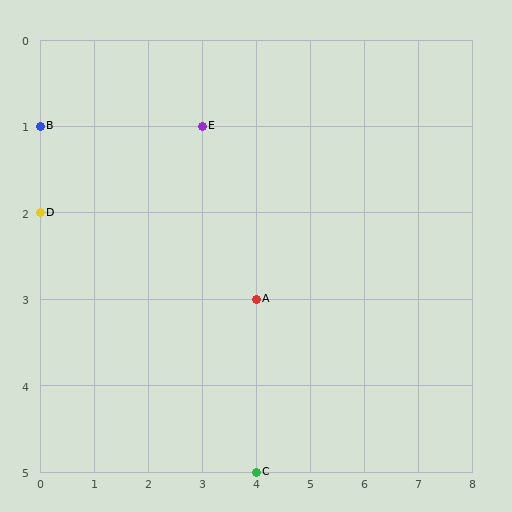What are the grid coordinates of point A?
Point A is at grid coordinates (4, 3).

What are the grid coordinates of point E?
Point E is at grid coordinates (3, 1).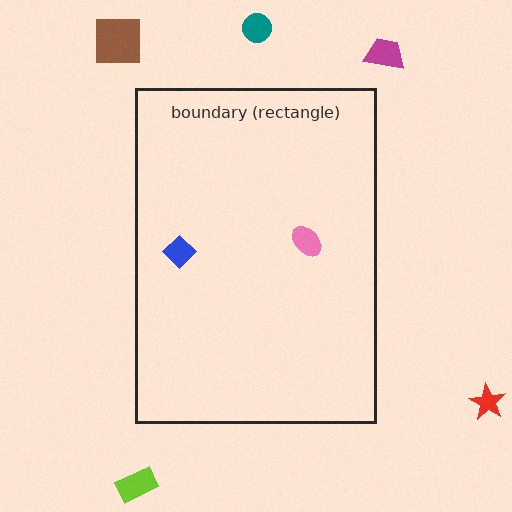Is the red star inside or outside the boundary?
Outside.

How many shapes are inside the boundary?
2 inside, 5 outside.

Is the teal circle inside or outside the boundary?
Outside.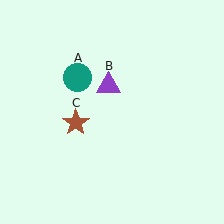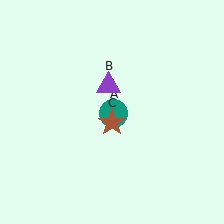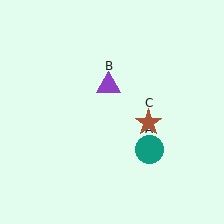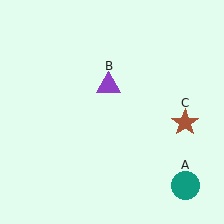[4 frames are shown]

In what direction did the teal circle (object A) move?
The teal circle (object A) moved down and to the right.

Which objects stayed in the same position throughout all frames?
Purple triangle (object B) remained stationary.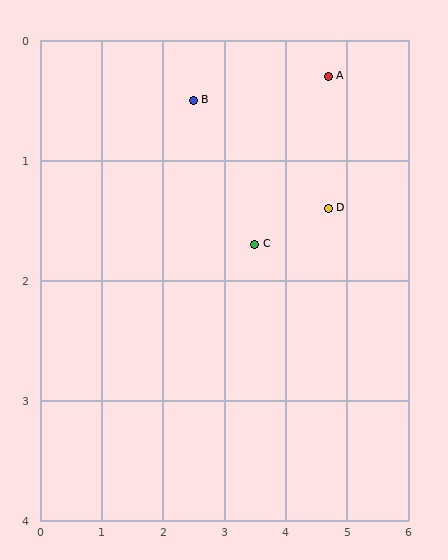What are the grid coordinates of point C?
Point C is at approximately (3.5, 1.7).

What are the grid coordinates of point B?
Point B is at approximately (2.5, 0.5).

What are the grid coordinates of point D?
Point D is at approximately (4.7, 1.4).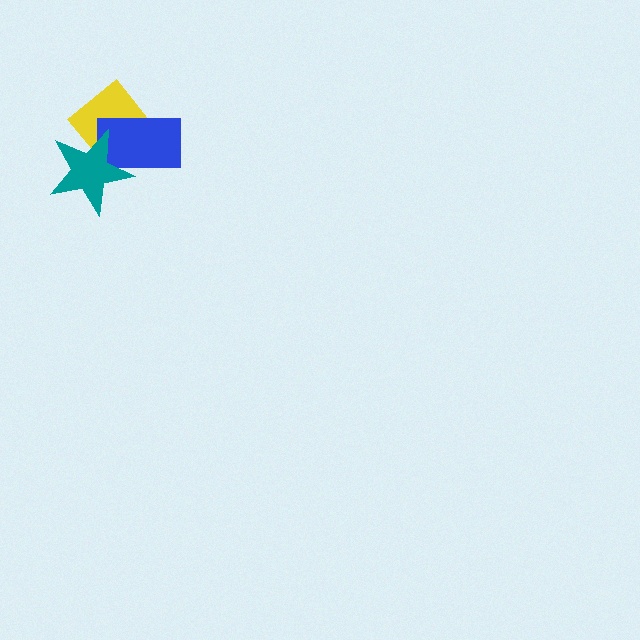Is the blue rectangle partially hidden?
Yes, it is partially covered by another shape.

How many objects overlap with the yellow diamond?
2 objects overlap with the yellow diamond.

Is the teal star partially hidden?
No, no other shape covers it.